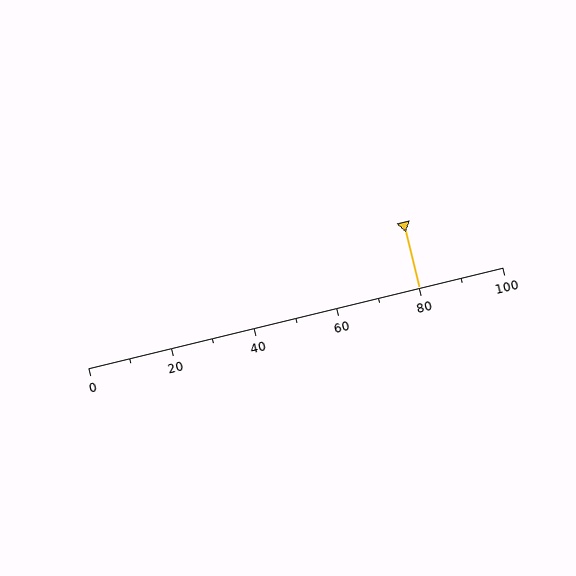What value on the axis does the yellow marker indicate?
The marker indicates approximately 80.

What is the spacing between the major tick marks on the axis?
The major ticks are spaced 20 apart.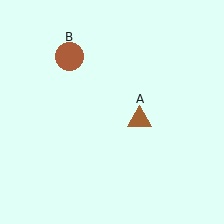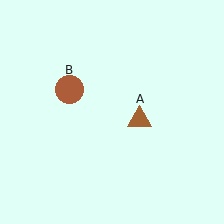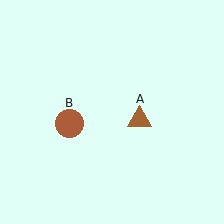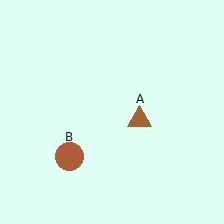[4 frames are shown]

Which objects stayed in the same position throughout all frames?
Brown triangle (object A) remained stationary.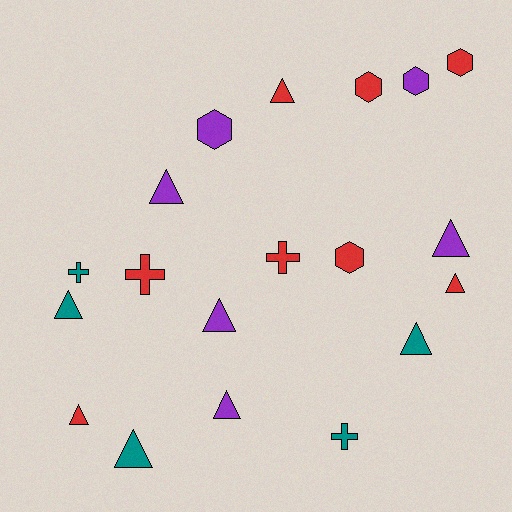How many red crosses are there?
There are 2 red crosses.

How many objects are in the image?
There are 19 objects.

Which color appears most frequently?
Red, with 8 objects.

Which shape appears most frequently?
Triangle, with 10 objects.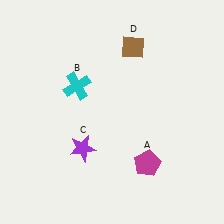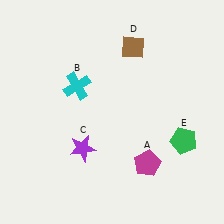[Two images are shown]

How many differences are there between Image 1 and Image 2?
There is 1 difference between the two images.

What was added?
A green pentagon (E) was added in Image 2.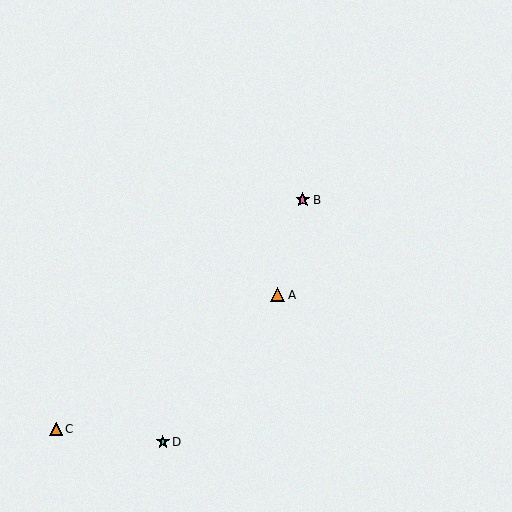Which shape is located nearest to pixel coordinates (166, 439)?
The cyan star (labeled D) at (163, 442) is nearest to that location.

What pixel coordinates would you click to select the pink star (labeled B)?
Click at (303, 200) to select the pink star B.